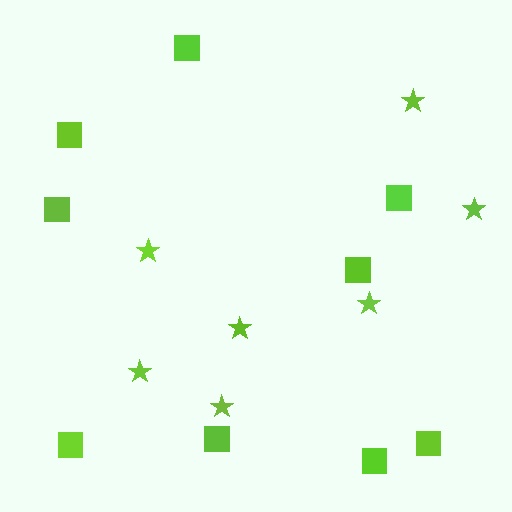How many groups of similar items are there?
There are 2 groups: one group of stars (7) and one group of squares (9).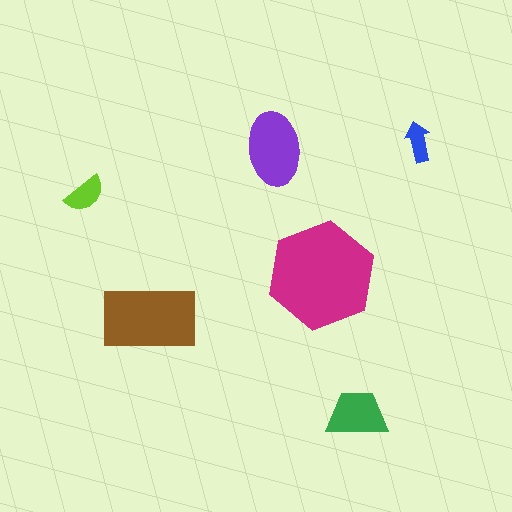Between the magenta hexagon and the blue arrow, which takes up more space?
The magenta hexagon.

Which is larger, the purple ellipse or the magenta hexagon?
The magenta hexagon.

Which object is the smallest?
The blue arrow.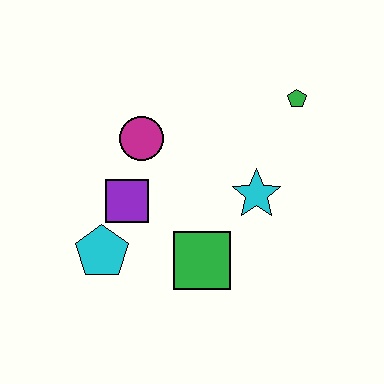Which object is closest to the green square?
The cyan star is closest to the green square.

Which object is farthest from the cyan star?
The cyan pentagon is farthest from the cyan star.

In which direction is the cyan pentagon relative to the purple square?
The cyan pentagon is below the purple square.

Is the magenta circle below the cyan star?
No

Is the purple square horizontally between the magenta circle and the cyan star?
No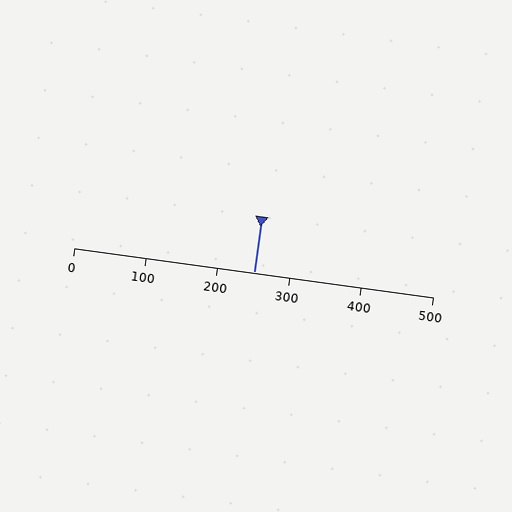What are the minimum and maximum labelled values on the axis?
The axis runs from 0 to 500.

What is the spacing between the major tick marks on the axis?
The major ticks are spaced 100 apart.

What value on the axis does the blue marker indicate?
The marker indicates approximately 250.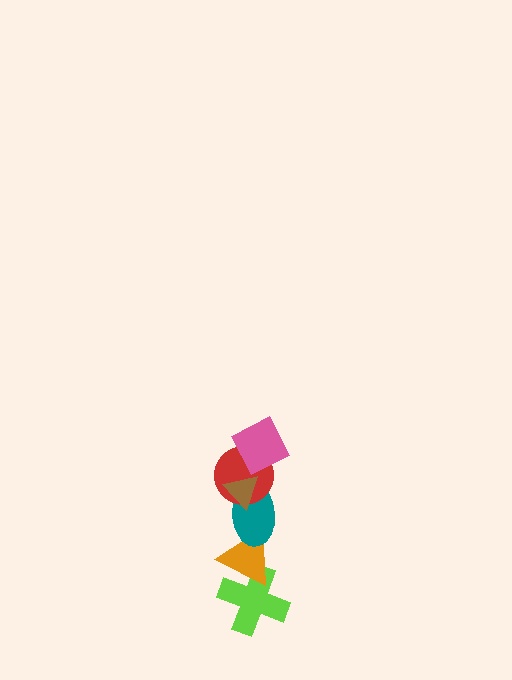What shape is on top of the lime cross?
The orange triangle is on top of the lime cross.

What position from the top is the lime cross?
The lime cross is 6th from the top.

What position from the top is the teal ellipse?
The teal ellipse is 4th from the top.